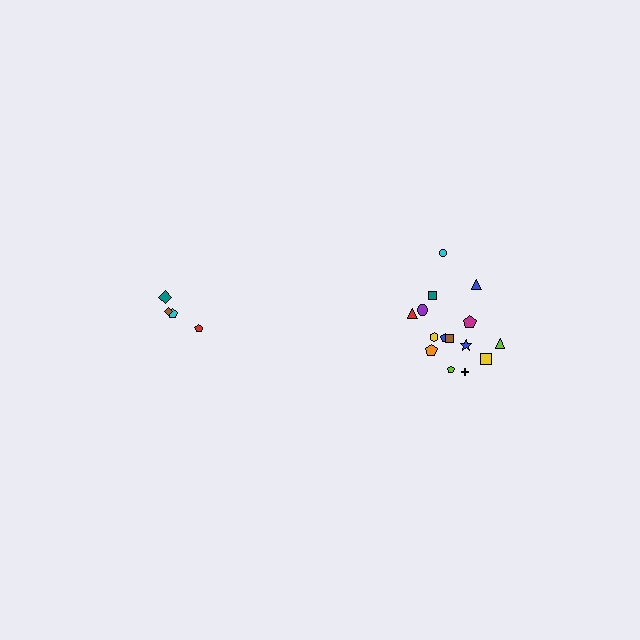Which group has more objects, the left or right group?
The right group.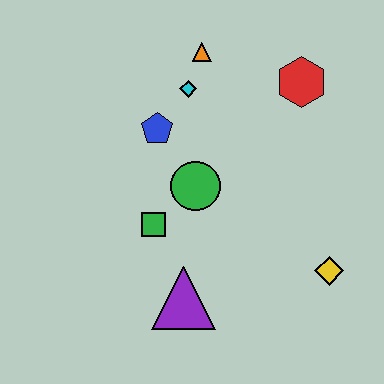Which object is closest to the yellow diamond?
The purple triangle is closest to the yellow diamond.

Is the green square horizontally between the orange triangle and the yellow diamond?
No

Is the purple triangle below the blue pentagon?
Yes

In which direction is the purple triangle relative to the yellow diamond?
The purple triangle is to the left of the yellow diamond.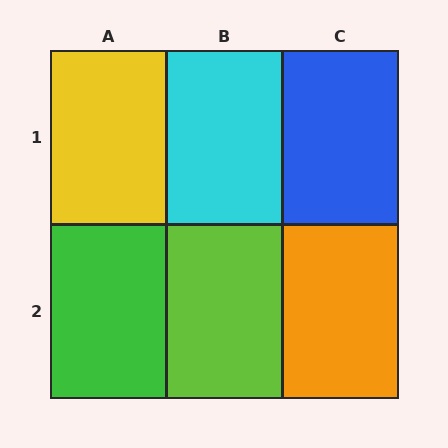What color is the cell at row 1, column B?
Cyan.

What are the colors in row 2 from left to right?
Green, lime, orange.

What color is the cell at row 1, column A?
Yellow.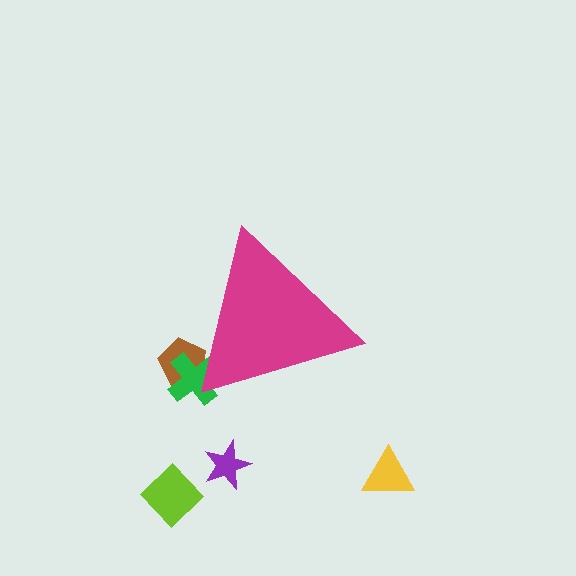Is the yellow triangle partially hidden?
No, the yellow triangle is fully visible.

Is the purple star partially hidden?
No, the purple star is fully visible.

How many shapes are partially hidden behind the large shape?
2 shapes are partially hidden.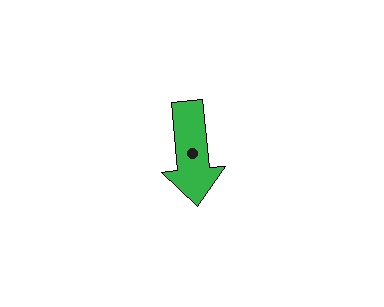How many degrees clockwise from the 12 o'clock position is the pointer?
Approximately 175 degrees.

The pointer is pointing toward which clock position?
Roughly 6 o'clock.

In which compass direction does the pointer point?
South.